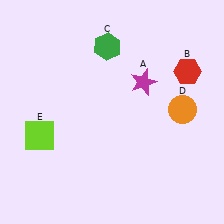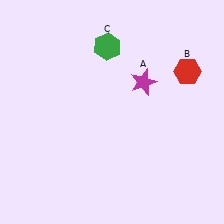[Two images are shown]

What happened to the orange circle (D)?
The orange circle (D) was removed in Image 2. It was in the top-right area of Image 1.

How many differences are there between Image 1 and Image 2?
There are 2 differences between the two images.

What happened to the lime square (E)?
The lime square (E) was removed in Image 2. It was in the bottom-left area of Image 1.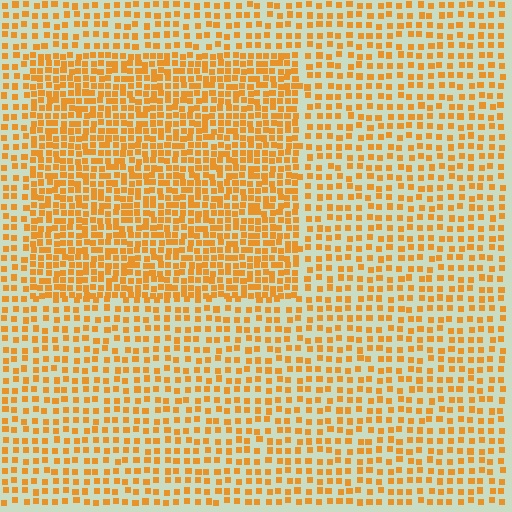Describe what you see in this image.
The image contains small orange elements arranged at two different densities. A rectangle-shaped region is visible where the elements are more densely packed than the surrounding area.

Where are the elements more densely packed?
The elements are more densely packed inside the rectangle boundary.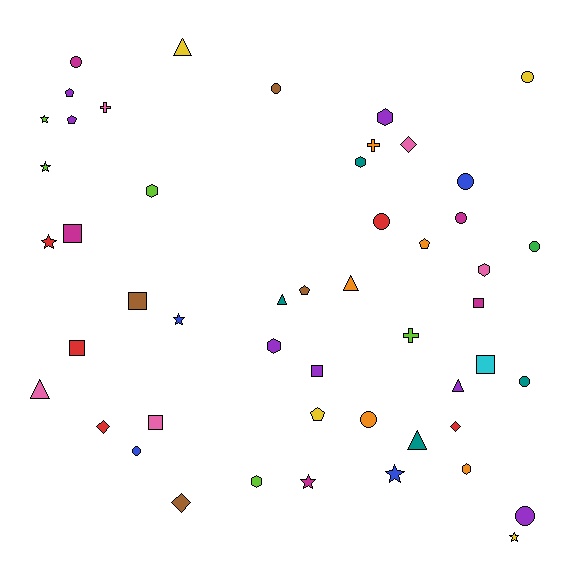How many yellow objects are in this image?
There are 4 yellow objects.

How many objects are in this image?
There are 50 objects.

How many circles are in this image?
There are 11 circles.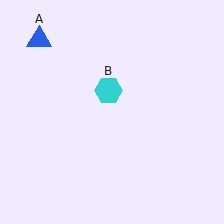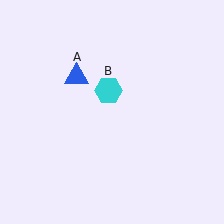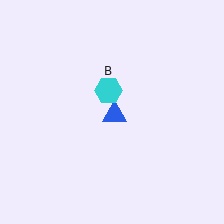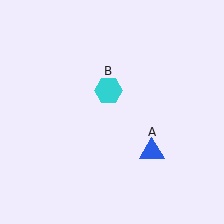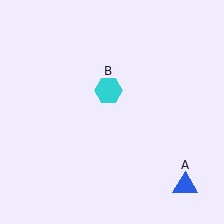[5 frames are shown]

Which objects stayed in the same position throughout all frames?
Cyan hexagon (object B) remained stationary.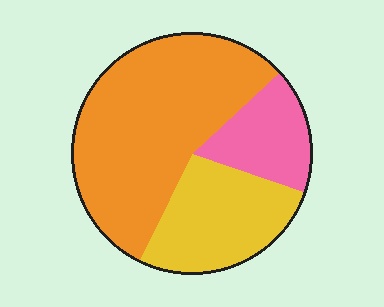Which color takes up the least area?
Pink, at roughly 15%.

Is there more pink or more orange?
Orange.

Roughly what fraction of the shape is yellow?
Yellow covers about 25% of the shape.